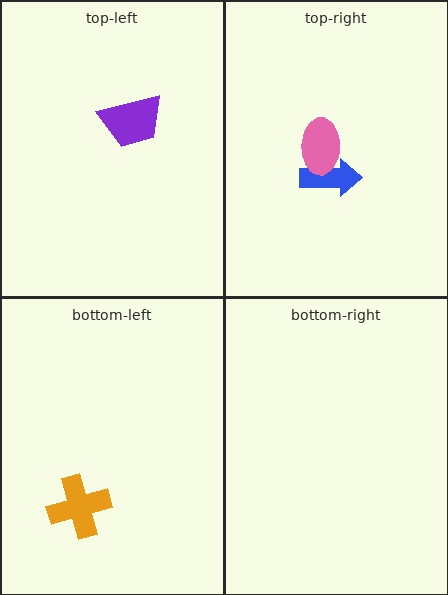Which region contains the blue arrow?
The top-right region.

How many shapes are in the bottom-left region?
1.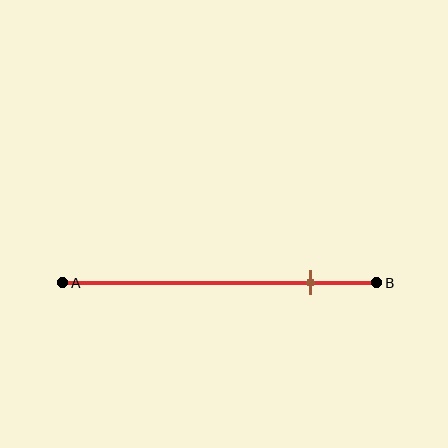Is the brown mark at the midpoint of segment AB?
No, the mark is at about 80% from A, not at the 50% midpoint.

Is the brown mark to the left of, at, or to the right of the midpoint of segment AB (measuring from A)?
The brown mark is to the right of the midpoint of segment AB.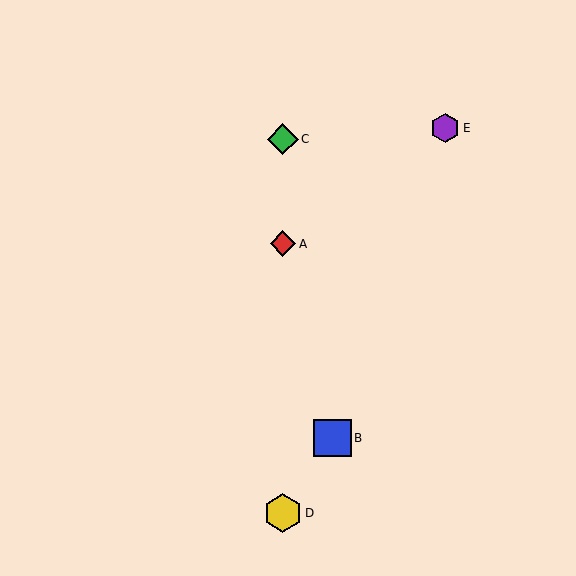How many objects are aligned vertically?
3 objects (A, C, D) are aligned vertically.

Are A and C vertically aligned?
Yes, both are at x≈283.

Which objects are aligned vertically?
Objects A, C, D are aligned vertically.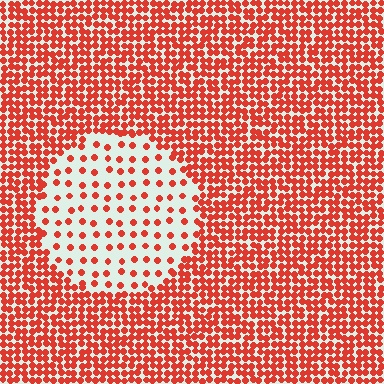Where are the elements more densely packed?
The elements are more densely packed outside the circle boundary.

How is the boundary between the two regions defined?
The boundary is defined by a change in element density (approximately 3.2x ratio). All elements are the same color, size, and shape.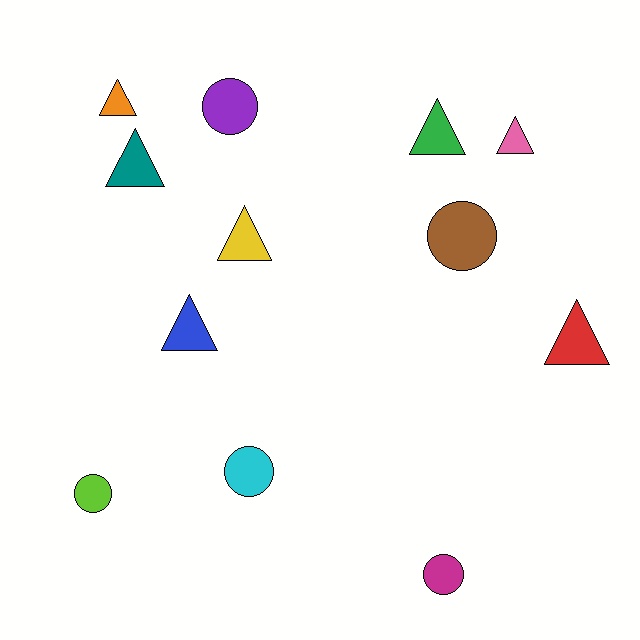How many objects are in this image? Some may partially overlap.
There are 12 objects.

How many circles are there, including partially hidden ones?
There are 5 circles.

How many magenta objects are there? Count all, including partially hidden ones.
There is 1 magenta object.